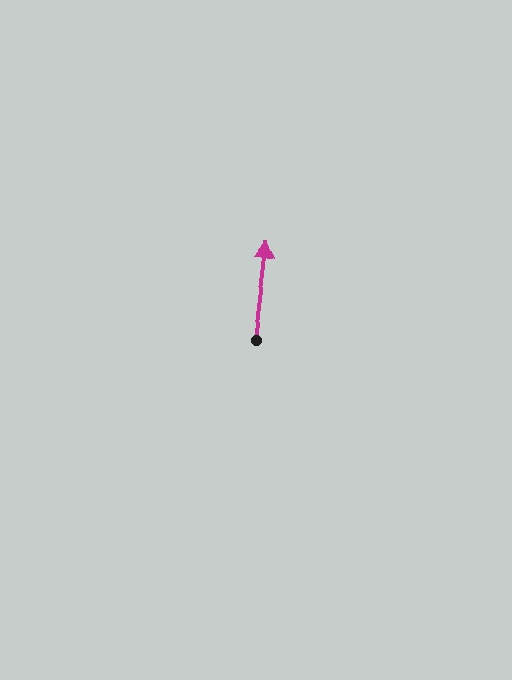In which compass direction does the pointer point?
North.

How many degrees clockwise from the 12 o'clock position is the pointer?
Approximately 7 degrees.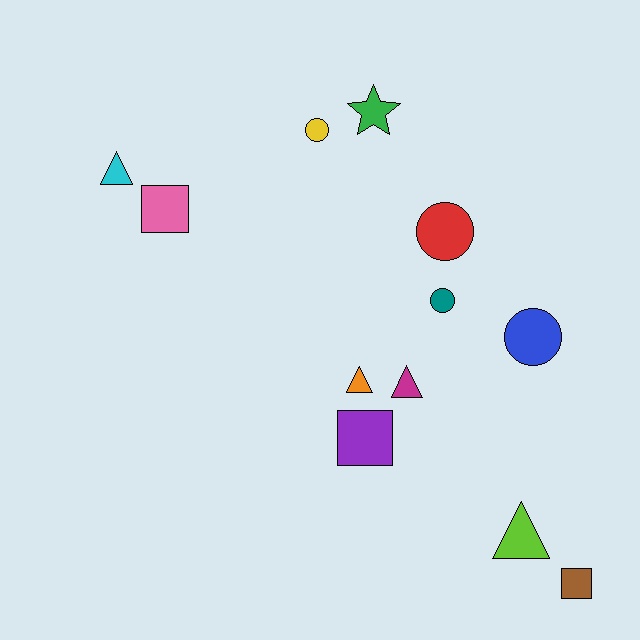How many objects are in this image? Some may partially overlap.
There are 12 objects.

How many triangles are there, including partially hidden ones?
There are 4 triangles.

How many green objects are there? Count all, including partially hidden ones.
There is 1 green object.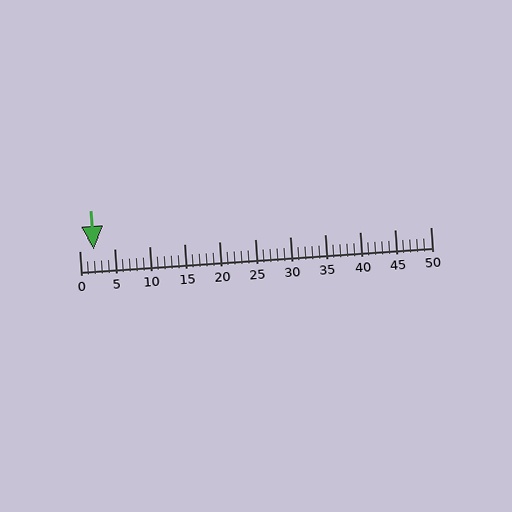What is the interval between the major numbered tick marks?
The major tick marks are spaced 5 units apart.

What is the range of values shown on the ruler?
The ruler shows values from 0 to 50.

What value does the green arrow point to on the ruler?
The green arrow points to approximately 2.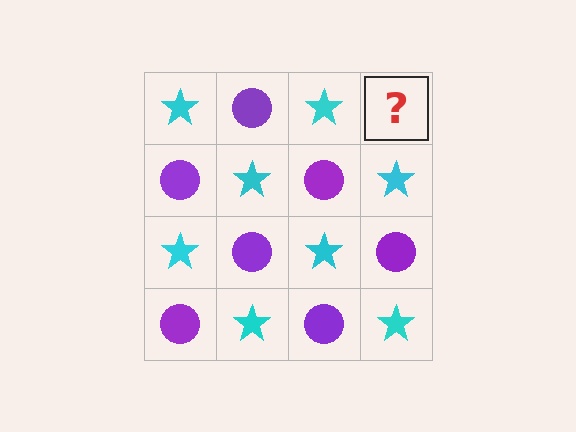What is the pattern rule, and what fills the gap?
The rule is that it alternates cyan star and purple circle in a checkerboard pattern. The gap should be filled with a purple circle.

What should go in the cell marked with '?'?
The missing cell should contain a purple circle.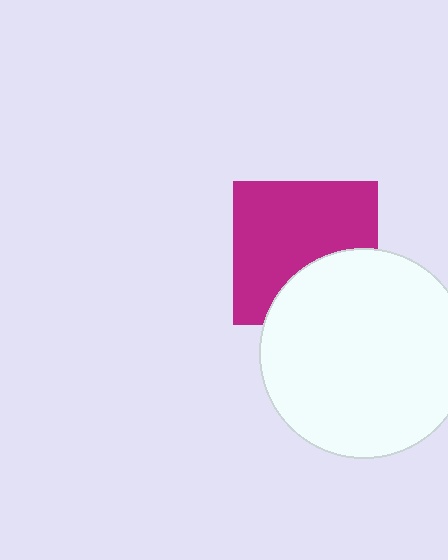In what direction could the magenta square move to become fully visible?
The magenta square could move up. That would shift it out from behind the white circle entirely.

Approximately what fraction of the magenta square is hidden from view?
Roughly 33% of the magenta square is hidden behind the white circle.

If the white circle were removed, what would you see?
You would see the complete magenta square.